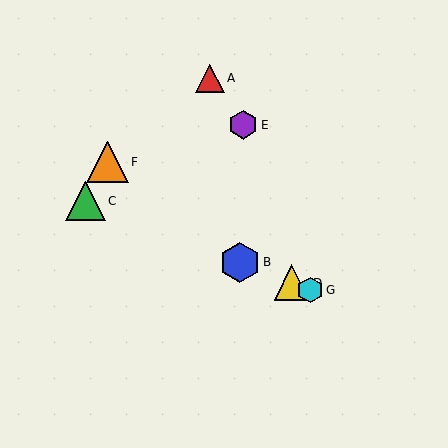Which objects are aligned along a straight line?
Objects B, C, D, G are aligned along a straight line.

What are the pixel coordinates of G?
Object G is at (310, 290).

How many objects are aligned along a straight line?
4 objects (B, C, D, G) are aligned along a straight line.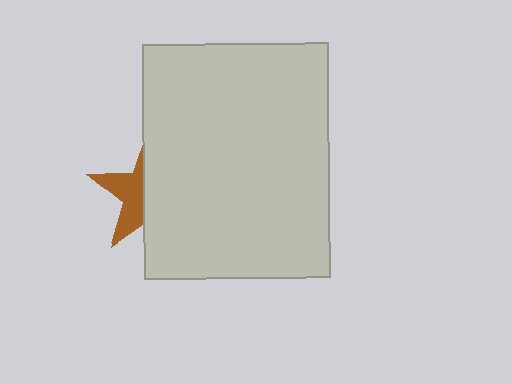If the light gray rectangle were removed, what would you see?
You would see the complete brown star.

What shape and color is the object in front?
The object in front is a light gray rectangle.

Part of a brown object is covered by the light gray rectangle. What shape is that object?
It is a star.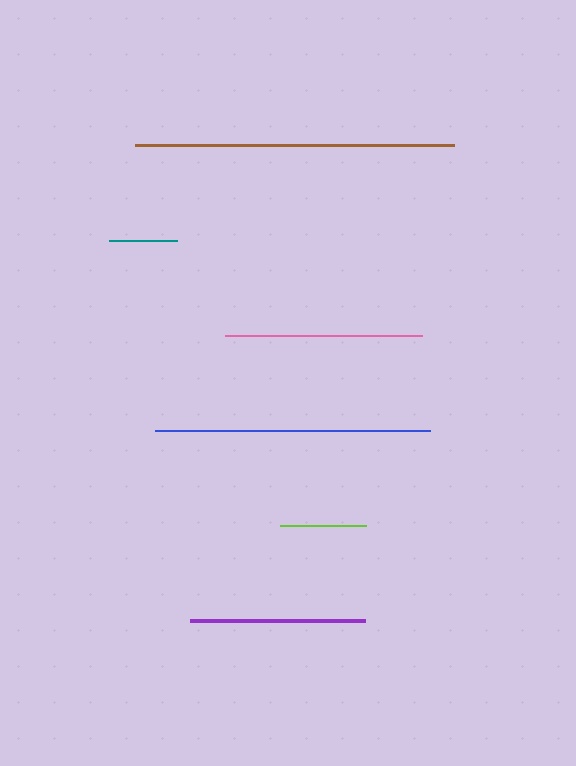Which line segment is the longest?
The brown line is the longest at approximately 320 pixels.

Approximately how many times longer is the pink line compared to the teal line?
The pink line is approximately 2.9 times the length of the teal line.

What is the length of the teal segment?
The teal segment is approximately 67 pixels long.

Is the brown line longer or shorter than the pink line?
The brown line is longer than the pink line.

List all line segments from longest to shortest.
From longest to shortest: brown, blue, pink, purple, lime, teal.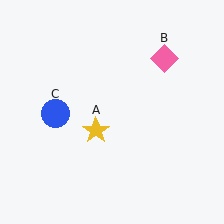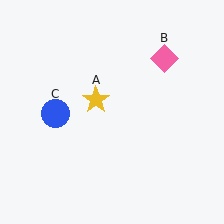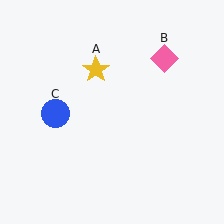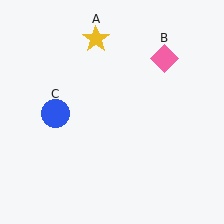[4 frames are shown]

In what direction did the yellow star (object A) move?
The yellow star (object A) moved up.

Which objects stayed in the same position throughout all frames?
Pink diamond (object B) and blue circle (object C) remained stationary.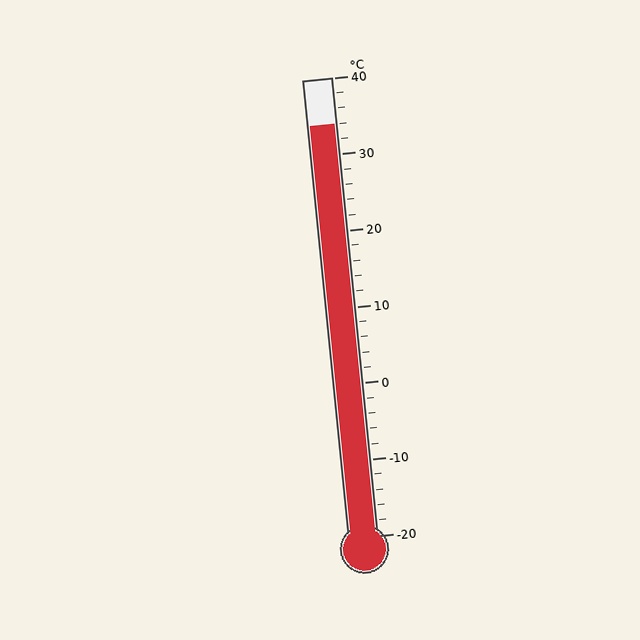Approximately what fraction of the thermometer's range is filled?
The thermometer is filled to approximately 90% of its range.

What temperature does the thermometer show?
The thermometer shows approximately 34°C.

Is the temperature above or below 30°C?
The temperature is above 30°C.